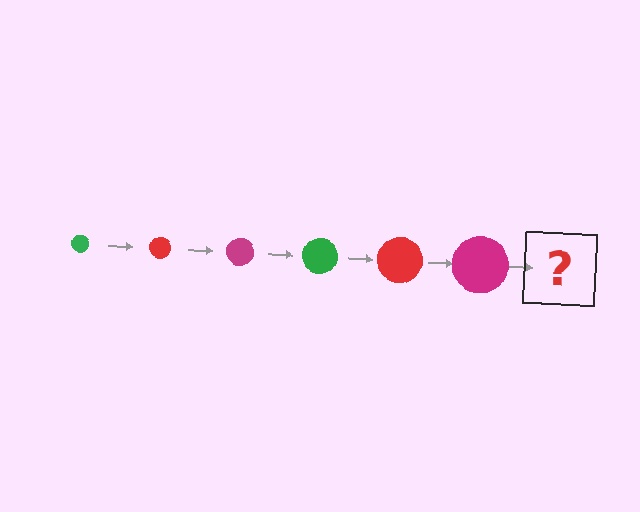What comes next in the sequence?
The next element should be a green circle, larger than the previous one.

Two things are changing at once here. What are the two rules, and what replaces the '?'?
The two rules are that the circle grows larger each step and the color cycles through green, red, and magenta. The '?' should be a green circle, larger than the previous one.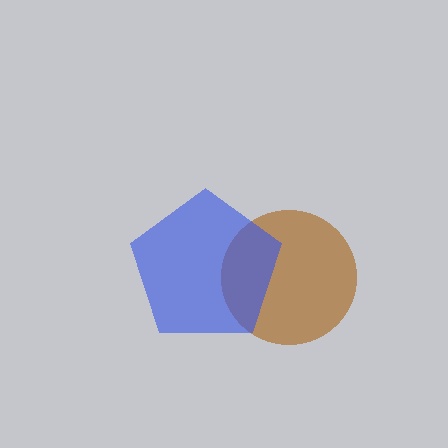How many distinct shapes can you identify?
There are 2 distinct shapes: a brown circle, a blue pentagon.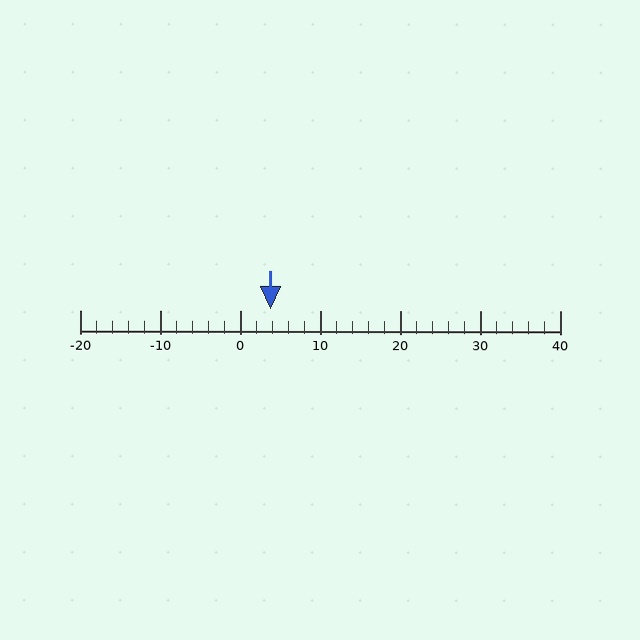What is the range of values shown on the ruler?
The ruler shows values from -20 to 40.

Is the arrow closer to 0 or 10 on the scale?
The arrow is closer to 0.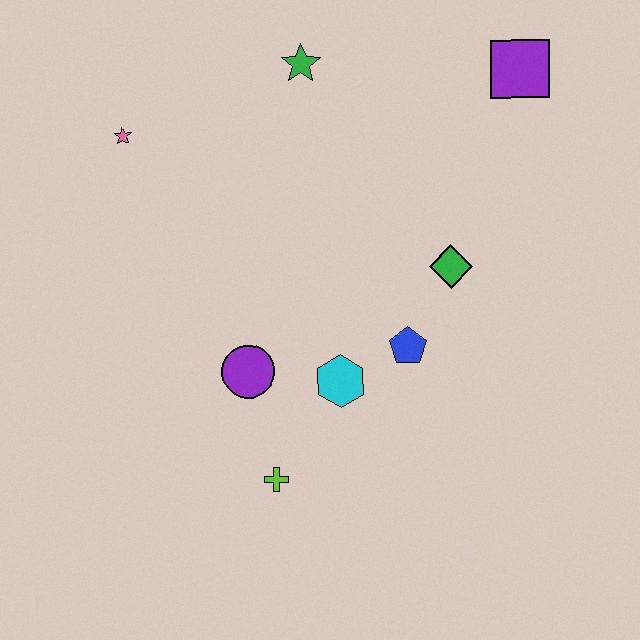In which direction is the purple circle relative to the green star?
The purple circle is below the green star.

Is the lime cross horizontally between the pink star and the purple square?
Yes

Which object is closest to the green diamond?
The blue pentagon is closest to the green diamond.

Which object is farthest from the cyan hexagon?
The purple square is farthest from the cyan hexagon.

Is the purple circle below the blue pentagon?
Yes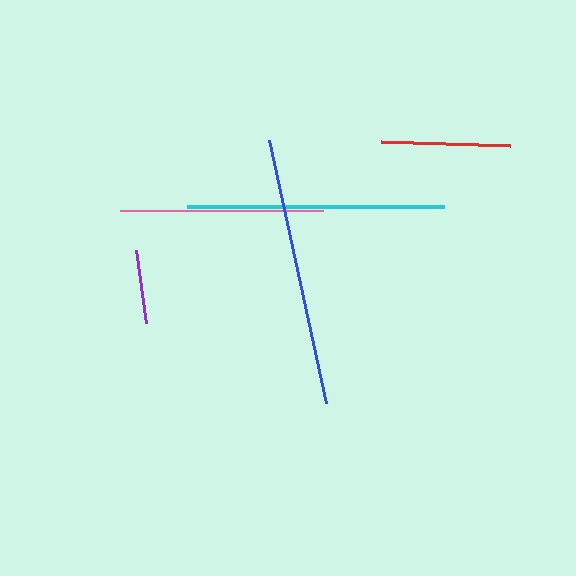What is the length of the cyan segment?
The cyan segment is approximately 257 pixels long.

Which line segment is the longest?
The blue line is the longest at approximately 269 pixels.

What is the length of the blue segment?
The blue segment is approximately 269 pixels long.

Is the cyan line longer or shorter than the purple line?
The cyan line is longer than the purple line.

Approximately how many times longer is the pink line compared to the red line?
The pink line is approximately 1.6 times the length of the red line.